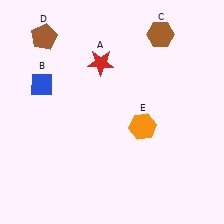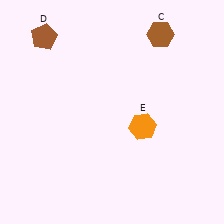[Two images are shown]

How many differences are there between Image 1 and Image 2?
There are 2 differences between the two images.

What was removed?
The blue diamond (B), the red star (A) were removed in Image 2.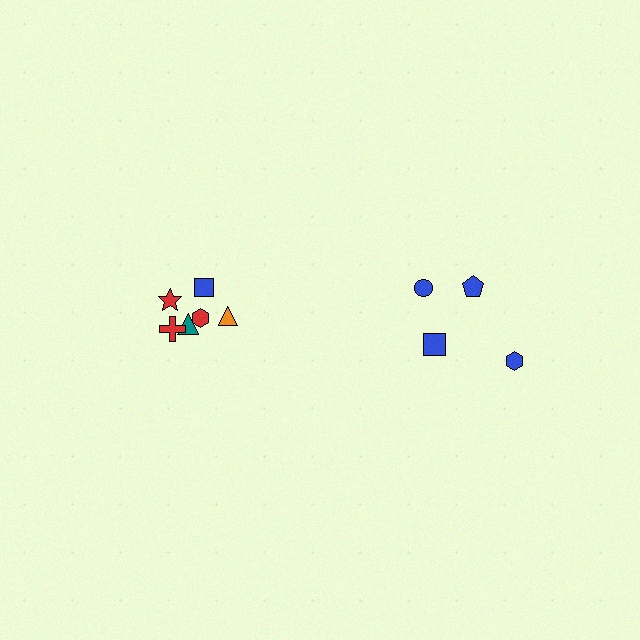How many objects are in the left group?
There are 6 objects.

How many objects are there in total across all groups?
There are 10 objects.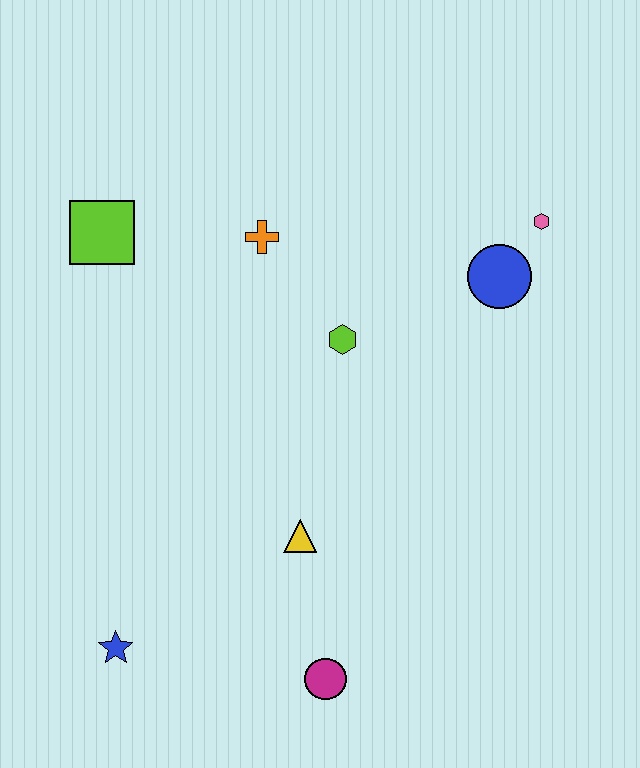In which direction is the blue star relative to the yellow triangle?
The blue star is to the left of the yellow triangle.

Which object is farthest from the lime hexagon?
The blue star is farthest from the lime hexagon.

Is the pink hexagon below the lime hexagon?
No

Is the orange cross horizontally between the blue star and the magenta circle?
Yes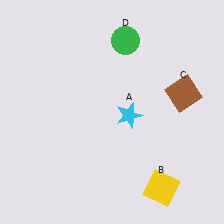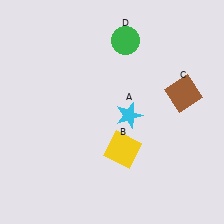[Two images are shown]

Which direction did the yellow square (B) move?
The yellow square (B) moved left.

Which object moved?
The yellow square (B) moved left.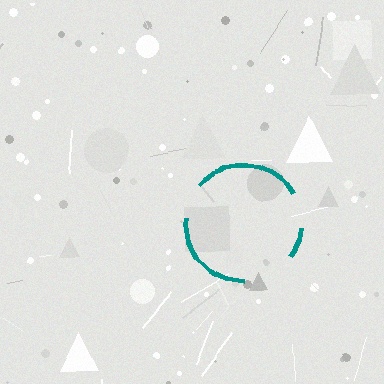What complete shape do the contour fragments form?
The contour fragments form a circle.